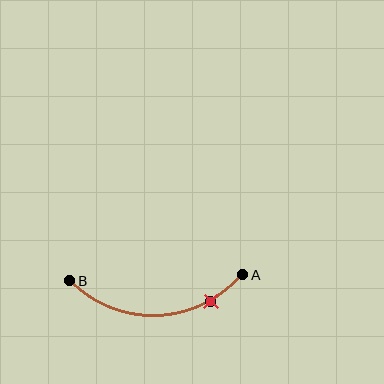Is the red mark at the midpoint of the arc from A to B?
No. The red mark lies on the arc but is closer to endpoint A. The arc midpoint would be at the point on the curve equidistant along the arc from both A and B.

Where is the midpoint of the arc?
The arc midpoint is the point on the curve farthest from the straight line joining A and B. It sits below that line.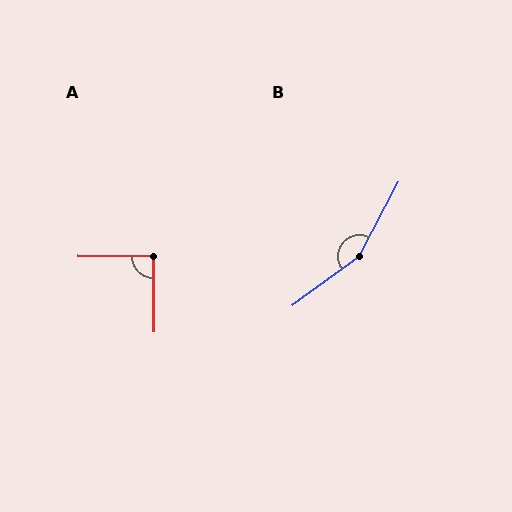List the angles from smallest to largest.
A (91°), B (155°).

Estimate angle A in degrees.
Approximately 91 degrees.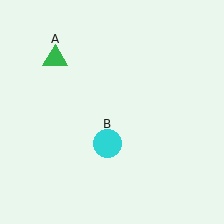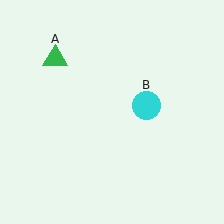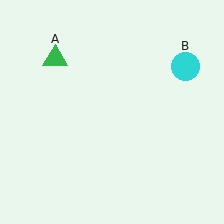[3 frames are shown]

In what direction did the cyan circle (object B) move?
The cyan circle (object B) moved up and to the right.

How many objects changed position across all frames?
1 object changed position: cyan circle (object B).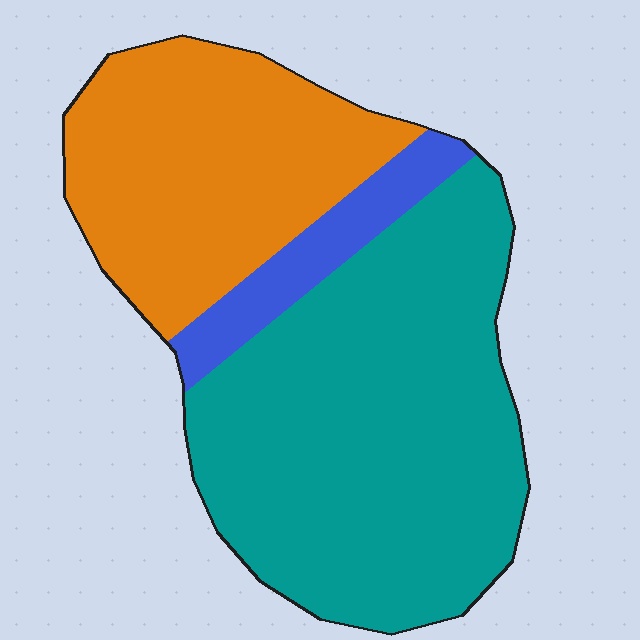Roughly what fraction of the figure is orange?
Orange takes up about one third (1/3) of the figure.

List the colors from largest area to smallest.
From largest to smallest: teal, orange, blue.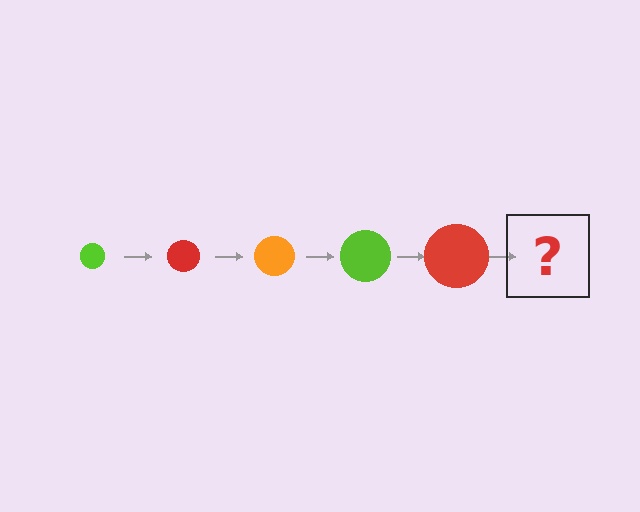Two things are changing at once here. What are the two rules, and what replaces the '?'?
The two rules are that the circle grows larger each step and the color cycles through lime, red, and orange. The '?' should be an orange circle, larger than the previous one.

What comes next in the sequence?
The next element should be an orange circle, larger than the previous one.